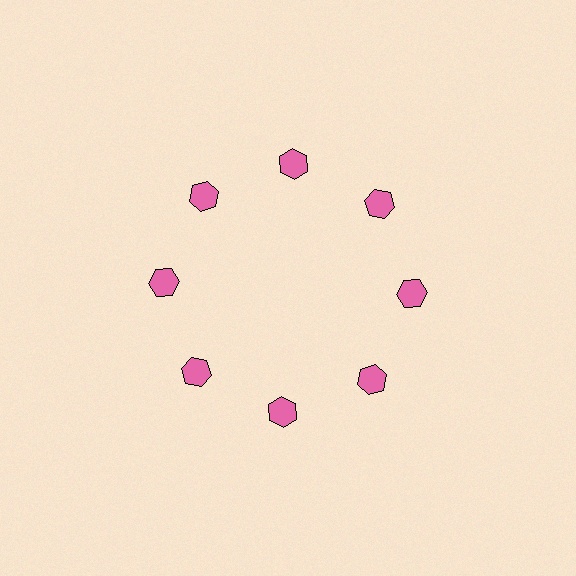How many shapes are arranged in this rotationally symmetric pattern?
There are 8 shapes, arranged in 8 groups of 1.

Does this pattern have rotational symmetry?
Yes, this pattern has 8-fold rotational symmetry. It looks the same after rotating 45 degrees around the center.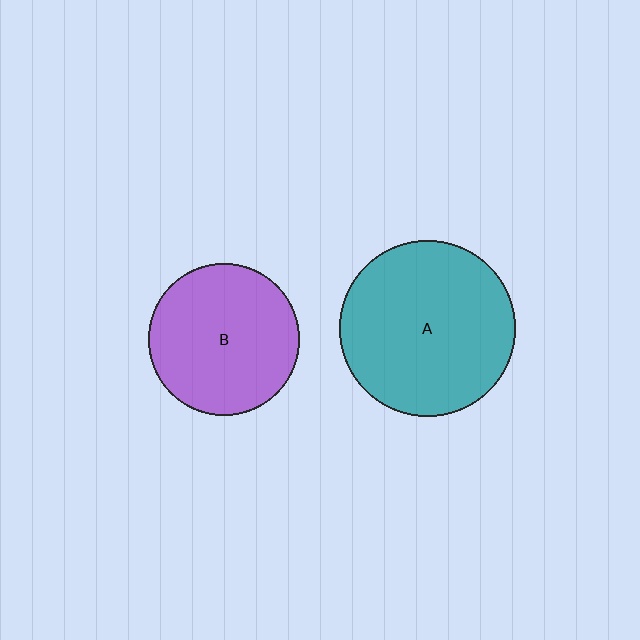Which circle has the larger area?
Circle A (teal).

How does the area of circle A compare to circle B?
Approximately 1.4 times.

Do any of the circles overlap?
No, none of the circles overlap.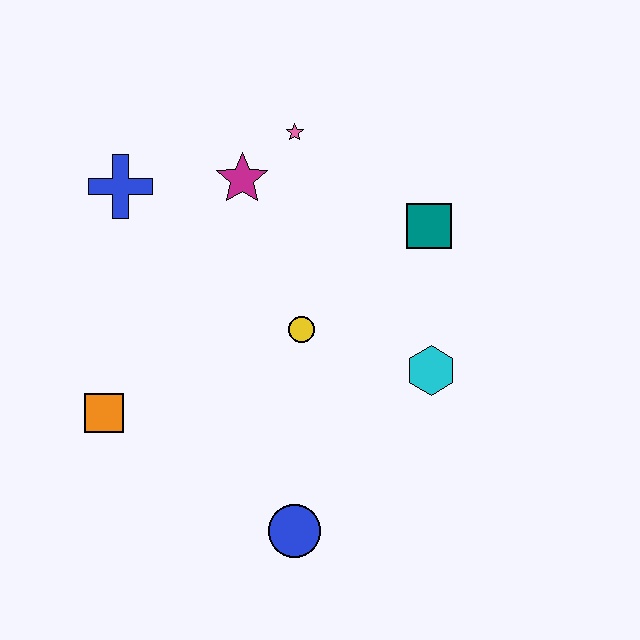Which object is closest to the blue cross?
The magenta star is closest to the blue cross.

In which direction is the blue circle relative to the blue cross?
The blue circle is below the blue cross.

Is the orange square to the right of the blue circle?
No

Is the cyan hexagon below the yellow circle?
Yes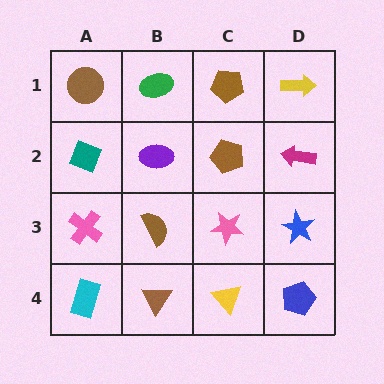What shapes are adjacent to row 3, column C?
A brown pentagon (row 2, column C), a yellow triangle (row 4, column C), a brown semicircle (row 3, column B), a blue star (row 3, column D).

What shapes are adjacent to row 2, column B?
A green ellipse (row 1, column B), a brown semicircle (row 3, column B), a teal diamond (row 2, column A), a brown pentagon (row 2, column C).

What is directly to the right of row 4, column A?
A brown triangle.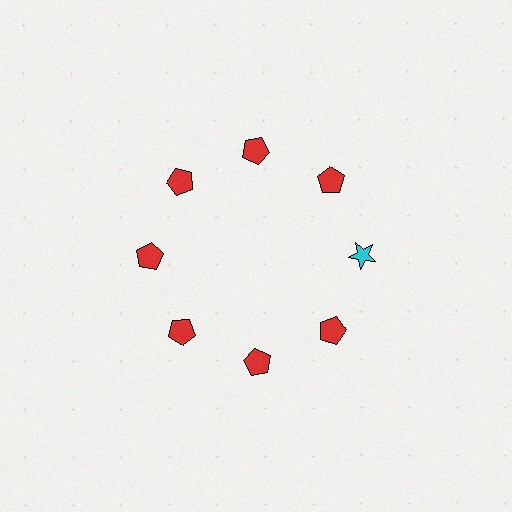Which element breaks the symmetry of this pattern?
The cyan star at roughly the 3 o'clock position breaks the symmetry. All other shapes are red pentagons.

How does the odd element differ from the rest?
It differs in both color (cyan instead of red) and shape (star instead of pentagon).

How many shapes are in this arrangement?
There are 8 shapes arranged in a ring pattern.